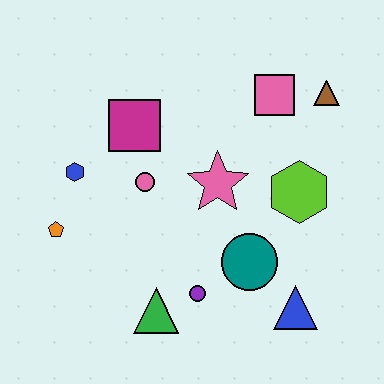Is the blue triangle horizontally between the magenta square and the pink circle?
No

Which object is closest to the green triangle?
The purple circle is closest to the green triangle.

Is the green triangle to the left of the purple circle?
Yes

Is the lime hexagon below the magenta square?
Yes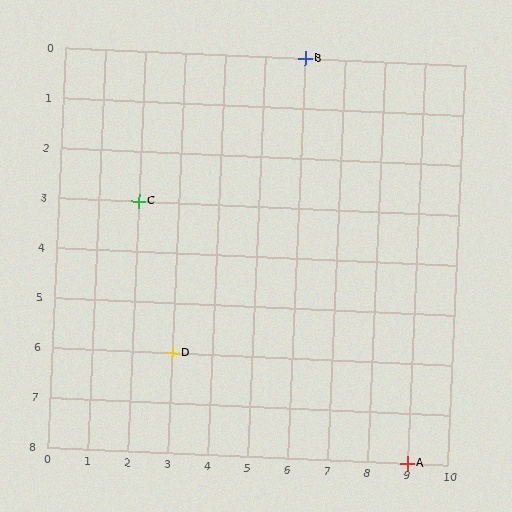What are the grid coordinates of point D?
Point D is at grid coordinates (3, 6).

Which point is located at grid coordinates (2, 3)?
Point C is at (2, 3).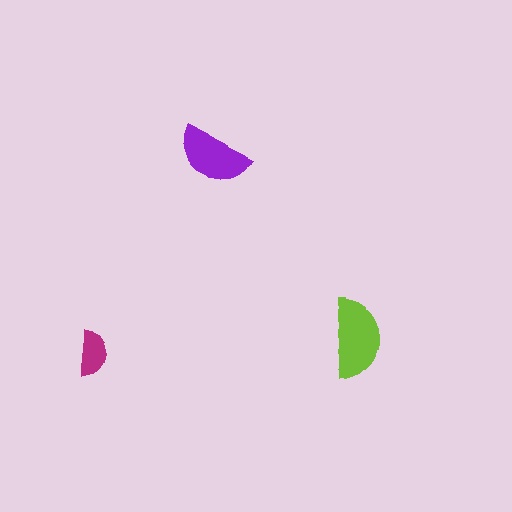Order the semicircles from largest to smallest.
the lime one, the purple one, the magenta one.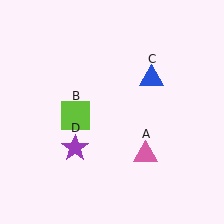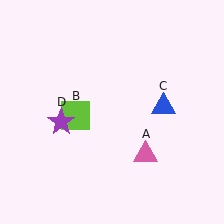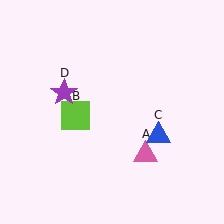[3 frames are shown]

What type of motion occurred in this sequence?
The blue triangle (object C), purple star (object D) rotated clockwise around the center of the scene.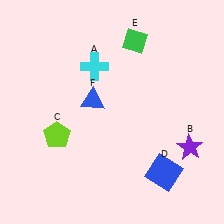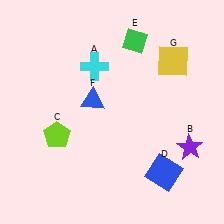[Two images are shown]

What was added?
A yellow square (G) was added in Image 2.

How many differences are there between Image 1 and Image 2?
There is 1 difference between the two images.